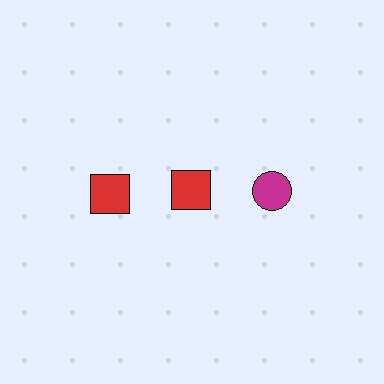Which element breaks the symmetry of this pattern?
The magenta circle in the top row, center column breaks the symmetry. All other shapes are red squares.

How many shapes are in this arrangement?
There are 3 shapes arranged in a grid pattern.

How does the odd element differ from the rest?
It differs in both color (magenta instead of red) and shape (circle instead of square).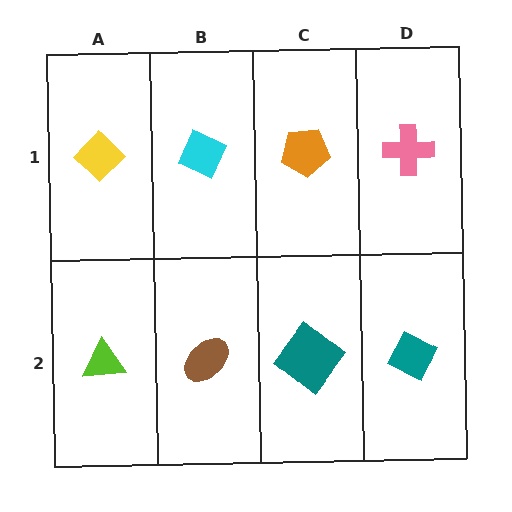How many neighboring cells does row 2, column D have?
2.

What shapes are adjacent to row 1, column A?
A lime triangle (row 2, column A), a cyan diamond (row 1, column B).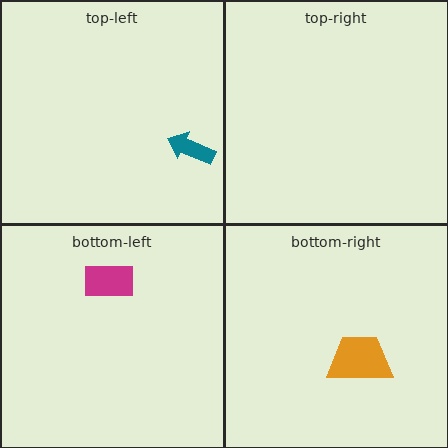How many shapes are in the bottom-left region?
1.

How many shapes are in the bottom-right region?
1.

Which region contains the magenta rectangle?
The bottom-left region.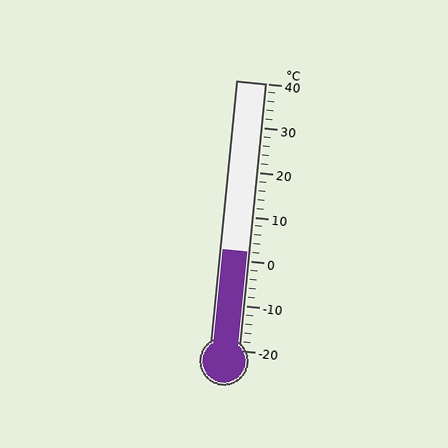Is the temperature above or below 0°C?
The temperature is above 0°C.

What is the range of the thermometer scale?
The thermometer scale ranges from -20°C to 40°C.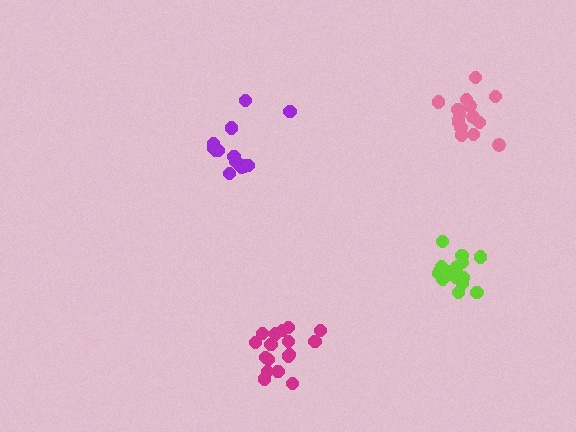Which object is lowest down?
The magenta cluster is bottommost.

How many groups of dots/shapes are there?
There are 4 groups.